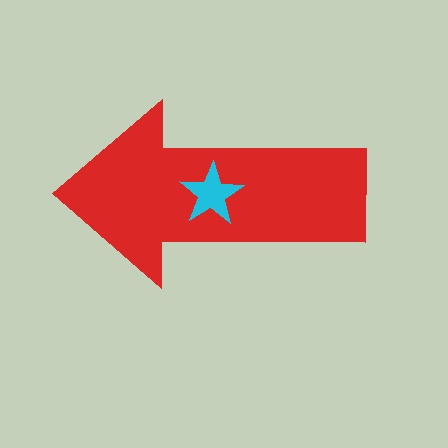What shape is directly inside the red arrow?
The cyan star.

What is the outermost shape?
The red arrow.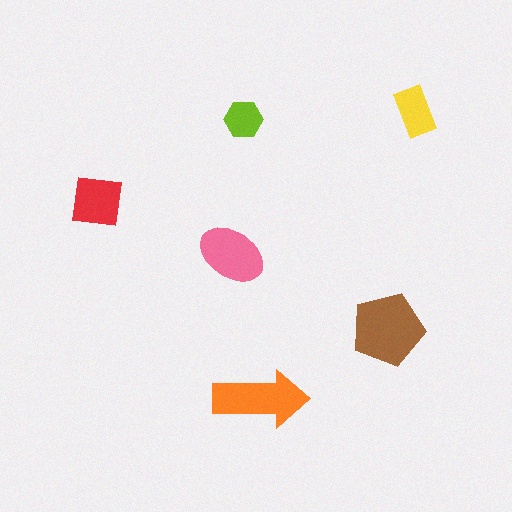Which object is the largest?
The brown pentagon.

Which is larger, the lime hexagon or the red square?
The red square.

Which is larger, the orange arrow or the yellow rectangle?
The orange arrow.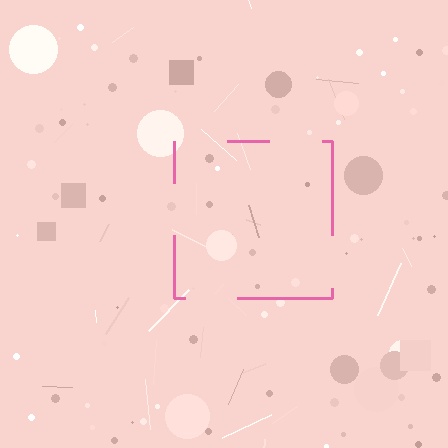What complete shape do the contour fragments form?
The contour fragments form a square.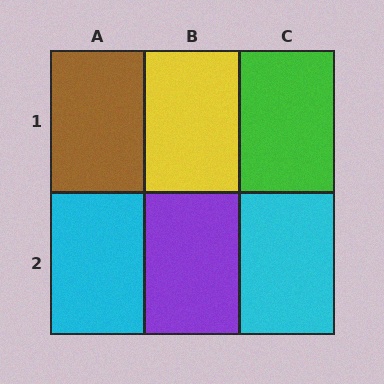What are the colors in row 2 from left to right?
Cyan, purple, cyan.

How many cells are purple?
1 cell is purple.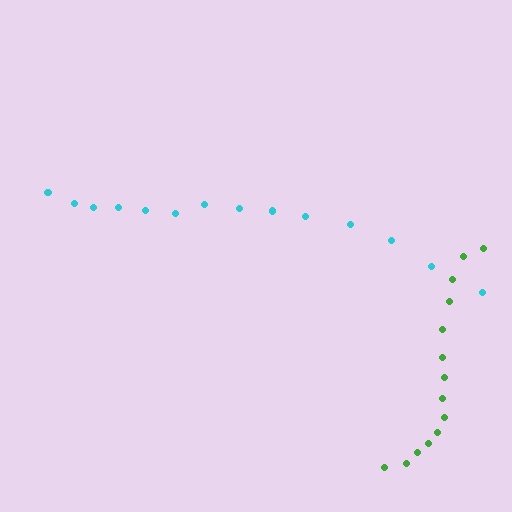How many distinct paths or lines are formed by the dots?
There are 2 distinct paths.